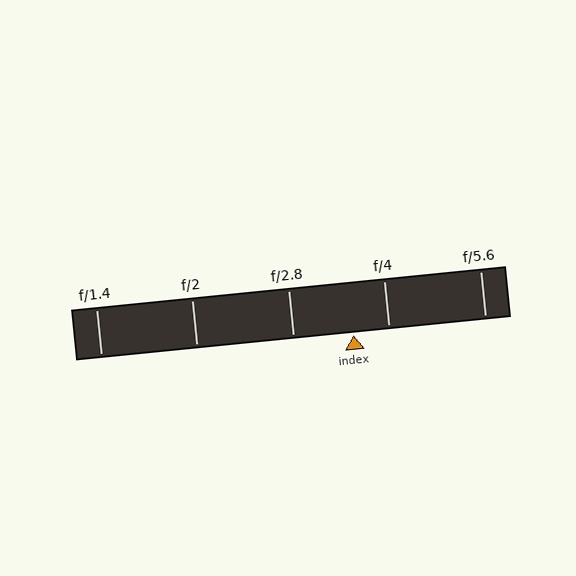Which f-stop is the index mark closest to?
The index mark is closest to f/4.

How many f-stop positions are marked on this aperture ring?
There are 5 f-stop positions marked.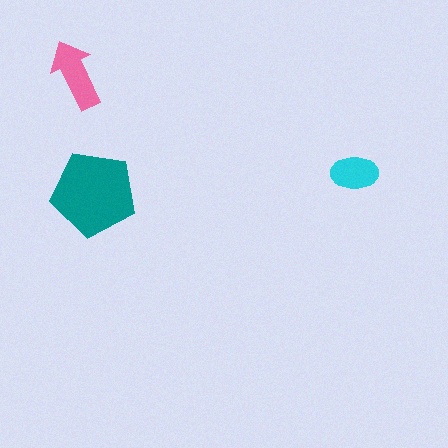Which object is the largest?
The teal pentagon.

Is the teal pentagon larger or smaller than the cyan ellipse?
Larger.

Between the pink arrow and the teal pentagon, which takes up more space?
The teal pentagon.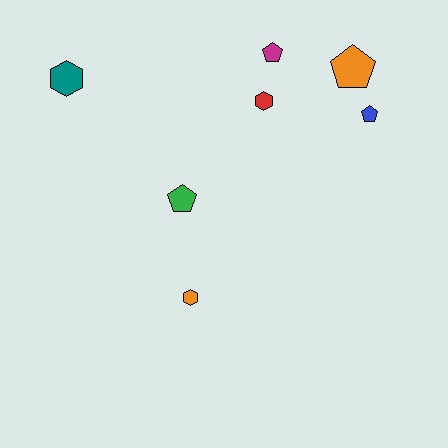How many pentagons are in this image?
There are 4 pentagons.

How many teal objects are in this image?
There is 1 teal object.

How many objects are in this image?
There are 7 objects.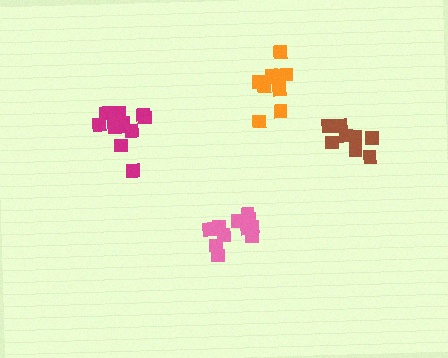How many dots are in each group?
Group 1: 13 dots, Group 2: 9 dots, Group 3: 10 dots, Group 4: 11 dots (43 total).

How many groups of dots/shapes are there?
There are 4 groups.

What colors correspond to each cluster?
The clusters are colored: magenta, brown, orange, pink.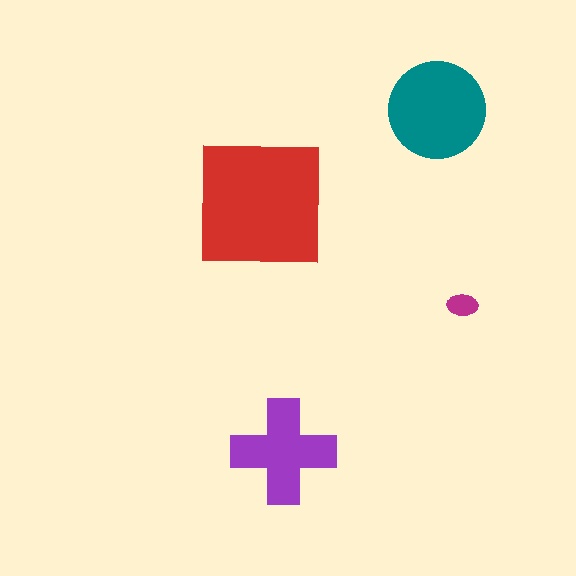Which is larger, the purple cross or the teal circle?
The teal circle.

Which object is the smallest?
The magenta ellipse.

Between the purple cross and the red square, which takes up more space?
The red square.